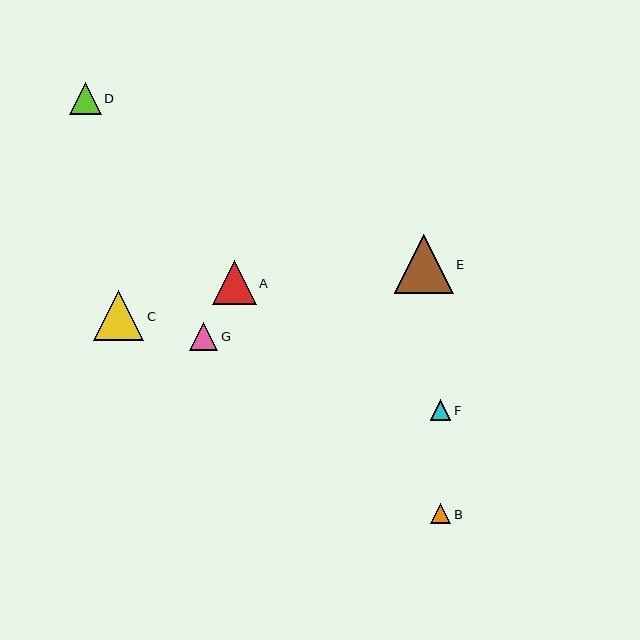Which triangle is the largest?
Triangle E is the largest with a size of approximately 59 pixels.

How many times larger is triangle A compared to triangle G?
Triangle A is approximately 1.6 times the size of triangle G.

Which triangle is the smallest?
Triangle B is the smallest with a size of approximately 20 pixels.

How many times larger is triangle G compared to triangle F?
Triangle G is approximately 1.4 times the size of triangle F.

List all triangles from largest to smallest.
From largest to smallest: E, C, A, D, G, F, B.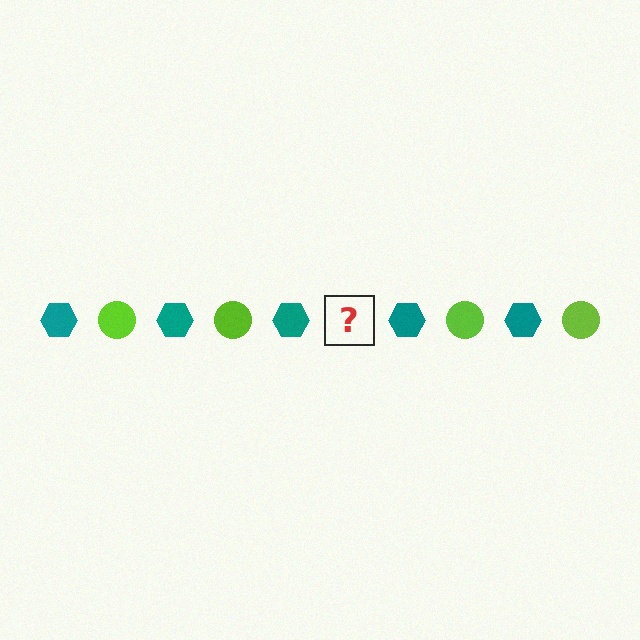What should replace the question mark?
The question mark should be replaced with a lime circle.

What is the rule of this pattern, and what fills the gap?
The rule is that the pattern alternates between teal hexagon and lime circle. The gap should be filled with a lime circle.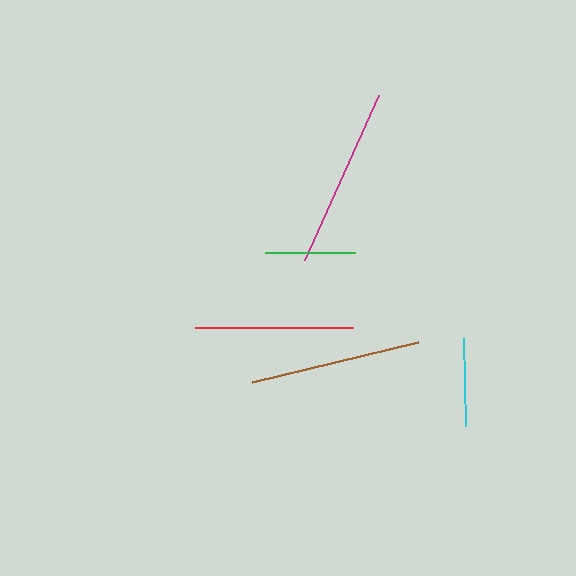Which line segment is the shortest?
The cyan line is the shortest at approximately 88 pixels.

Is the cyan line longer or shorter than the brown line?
The brown line is longer than the cyan line.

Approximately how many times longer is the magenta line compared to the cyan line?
The magenta line is approximately 2.0 times the length of the cyan line.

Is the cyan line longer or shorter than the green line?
The green line is longer than the cyan line.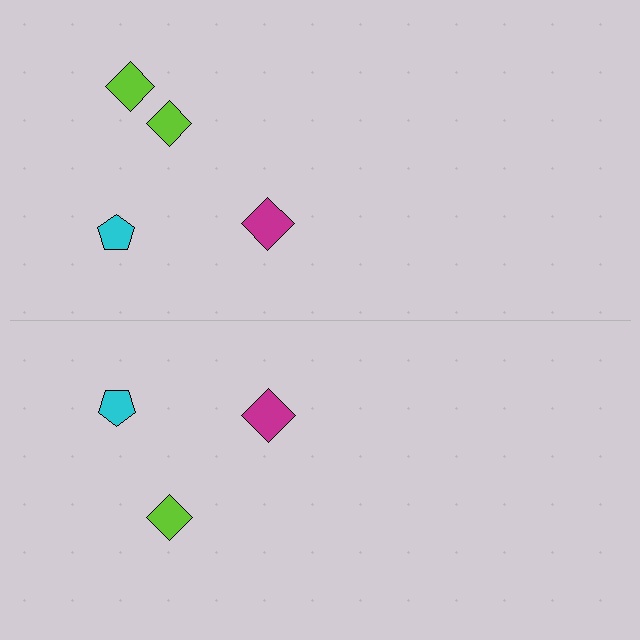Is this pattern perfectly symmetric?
No, the pattern is not perfectly symmetric. A lime diamond is missing from the bottom side.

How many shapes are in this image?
There are 7 shapes in this image.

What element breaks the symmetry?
A lime diamond is missing from the bottom side.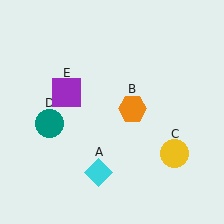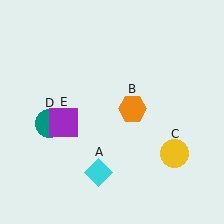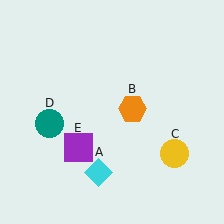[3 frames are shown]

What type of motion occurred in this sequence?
The purple square (object E) rotated counterclockwise around the center of the scene.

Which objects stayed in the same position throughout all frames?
Cyan diamond (object A) and orange hexagon (object B) and yellow circle (object C) and teal circle (object D) remained stationary.